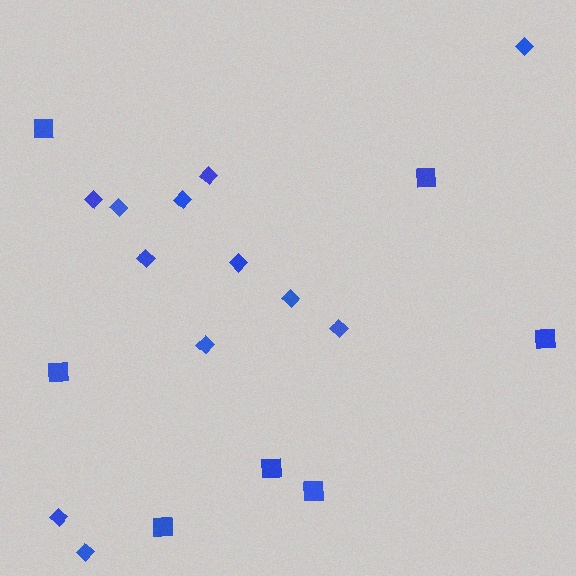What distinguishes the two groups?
There are 2 groups: one group of squares (7) and one group of diamonds (12).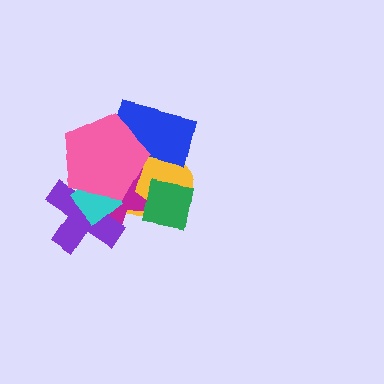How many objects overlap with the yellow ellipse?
6 objects overlap with the yellow ellipse.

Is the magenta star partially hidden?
Yes, it is partially covered by another shape.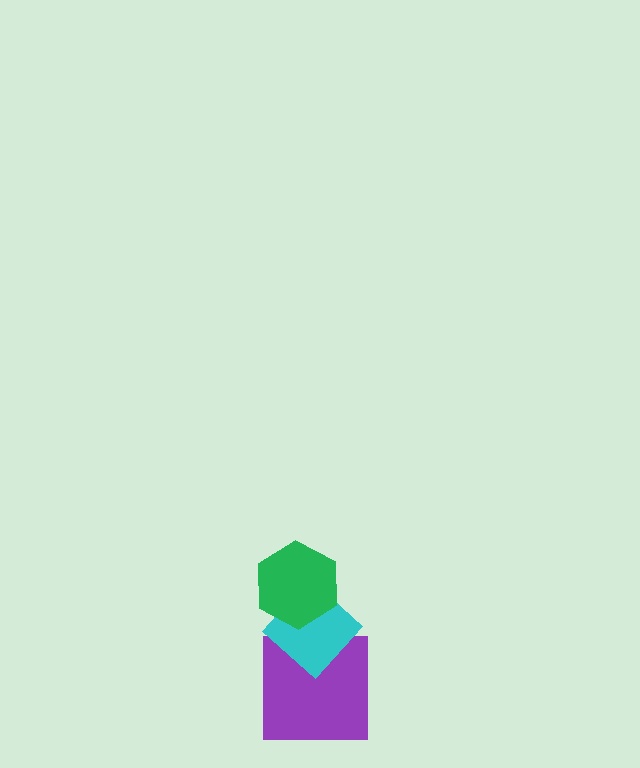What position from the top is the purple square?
The purple square is 3rd from the top.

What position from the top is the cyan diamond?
The cyan diamond is 2nd from the top.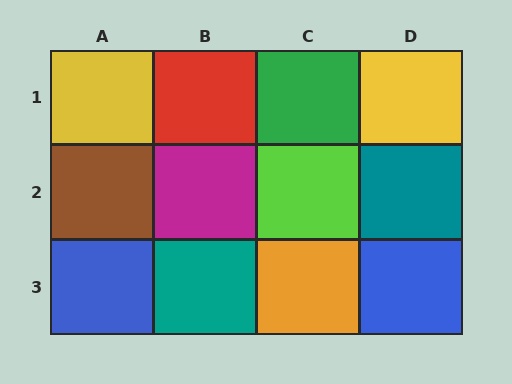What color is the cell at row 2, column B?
Magenta.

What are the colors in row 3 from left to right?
Blue, teal, orange, blue.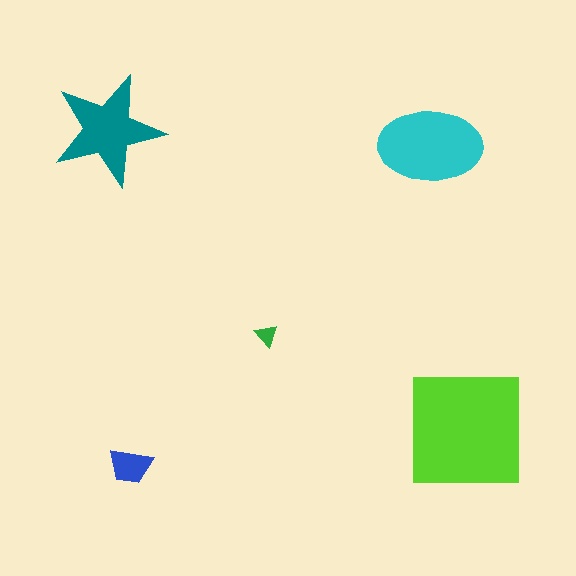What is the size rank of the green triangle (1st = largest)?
5th.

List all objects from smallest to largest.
The green triangle, the blue trapezoid, the teal star, the cyan ellipse, the lime square.